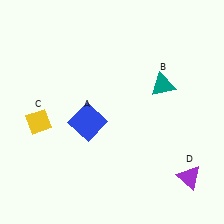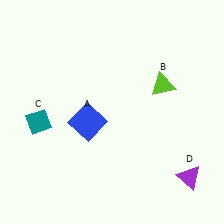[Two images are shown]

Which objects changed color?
B changed from teal to lime. C changed from yellow to teal.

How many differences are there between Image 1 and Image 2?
There are 2 differences between the two images.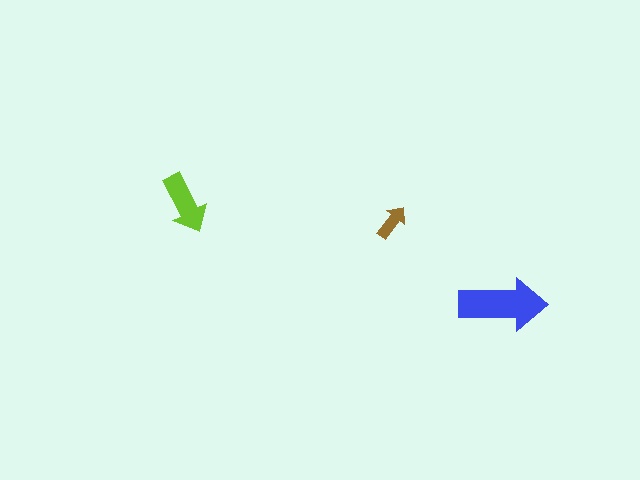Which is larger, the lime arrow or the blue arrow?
The blue one.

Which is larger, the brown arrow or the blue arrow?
The blue one.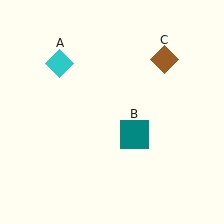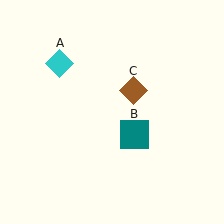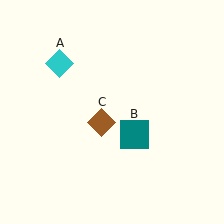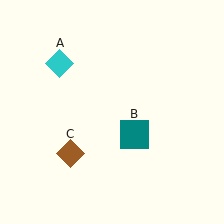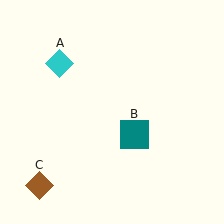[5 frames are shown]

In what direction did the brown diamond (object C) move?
The brown diamond (object C) moved down and to the left.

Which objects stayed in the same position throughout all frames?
Cyan diamond (object A) and teal square (object B) remained stationary.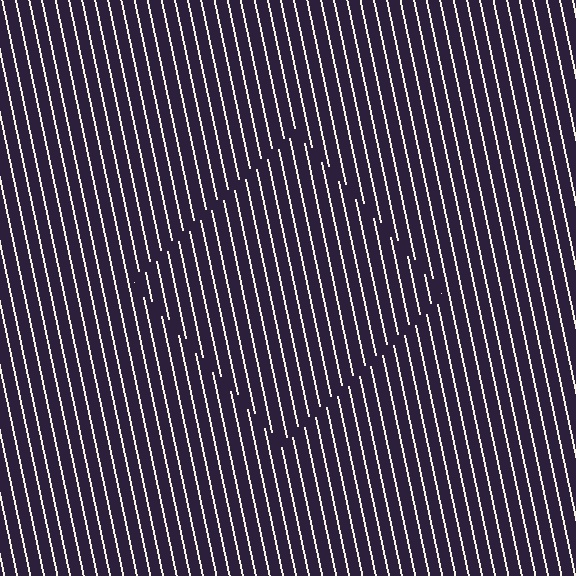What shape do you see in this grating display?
An illusory square. The interior of the shape contains the same grating, shifted by half a period — the contour is defined by the phase discontinuity where line-ends from the inner and outer gratings abut.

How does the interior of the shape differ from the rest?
The interior of the shape contains the same grating, shifted by half a period — the contour is defined by the phase discontinuity where line-ends from the inner and outer gratings abut.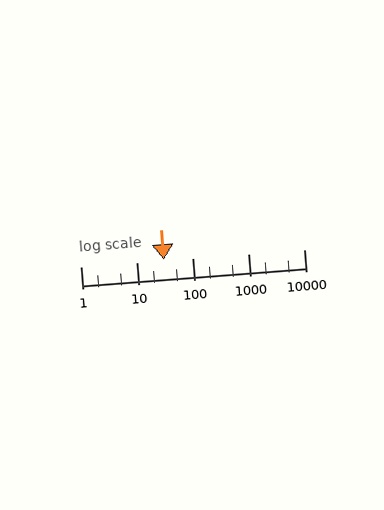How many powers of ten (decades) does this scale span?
The scale spans 4 decades, from 1 to 10000.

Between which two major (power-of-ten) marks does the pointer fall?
The pointer is between 10 and 100.